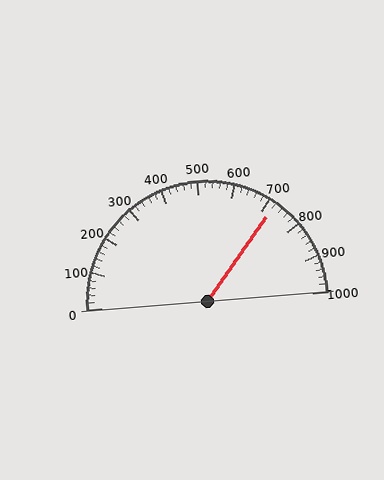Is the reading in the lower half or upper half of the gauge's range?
The reading is in the upper half of the range (0 to 1000).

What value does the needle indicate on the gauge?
The needle indicates approximately 720.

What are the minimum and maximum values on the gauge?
The gauge ranges from 0 to 1000.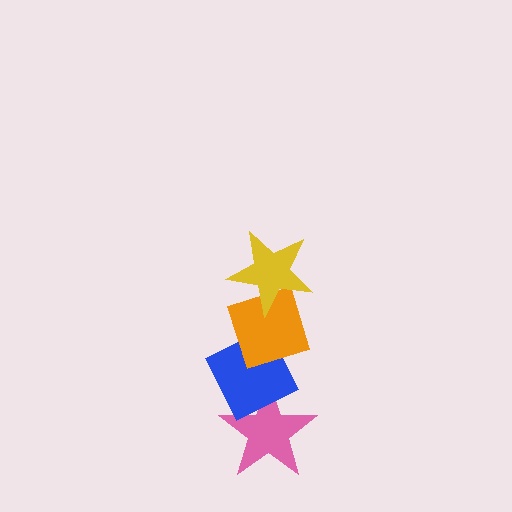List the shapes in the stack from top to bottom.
From top to bottom: the yellow star, the orange diamond, the blue diamond, the pink star.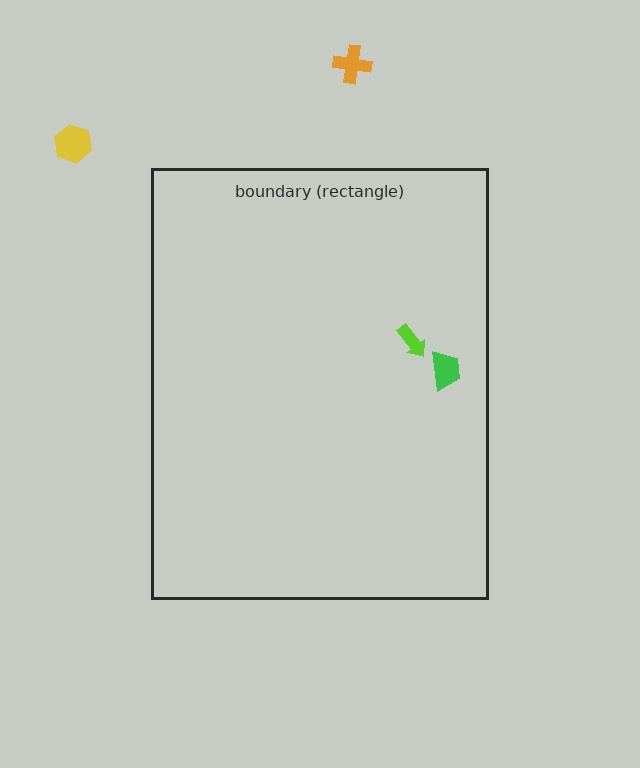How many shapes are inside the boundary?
2 inside, 2 outside.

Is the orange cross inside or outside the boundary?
Outside.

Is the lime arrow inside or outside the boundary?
Inside.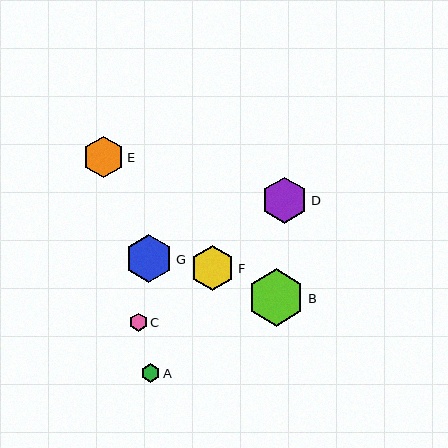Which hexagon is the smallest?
Hexagon C is the smallest with a size of approximately 18 pixels.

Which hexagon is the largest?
Hexagon B is the largest with a size of approximately 57 pixels.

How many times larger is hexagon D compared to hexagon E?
Hexagon D is approximately 1.1 times the size of hexagon E.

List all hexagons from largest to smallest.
From largest to smallest: B, G, D, F, E, A, C.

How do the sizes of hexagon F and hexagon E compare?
Hexagon F and hexagon E are approximately the same size.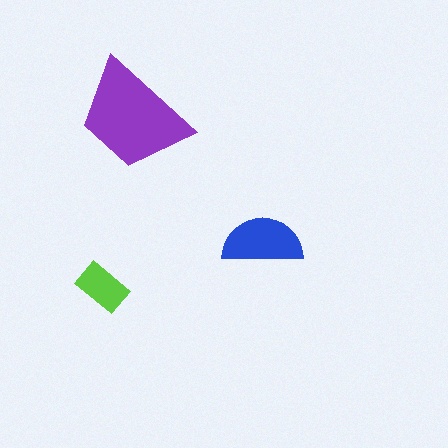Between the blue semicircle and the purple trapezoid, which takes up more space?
The purple trapezoid.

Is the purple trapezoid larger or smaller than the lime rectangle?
Larger.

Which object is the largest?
The purple trapezoid.